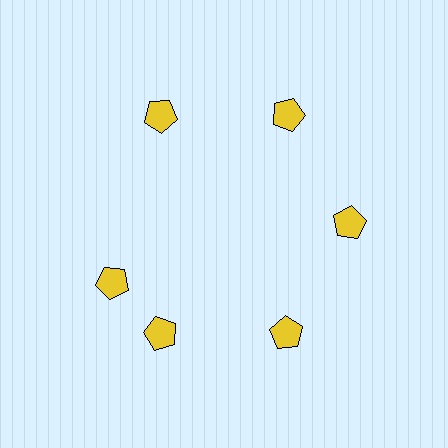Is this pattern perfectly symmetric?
No. The 6 yellow pentagons are arranged in a ring, but one element near the 9 o'clock position is rotated out of alignment along the ring, breaking the 6-fold rotational symmetry.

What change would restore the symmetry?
The symmetry would be restored by rotating it back into even spacing with its neighbors so that all 6 pentagons sit at equal angles and equal distance from the center.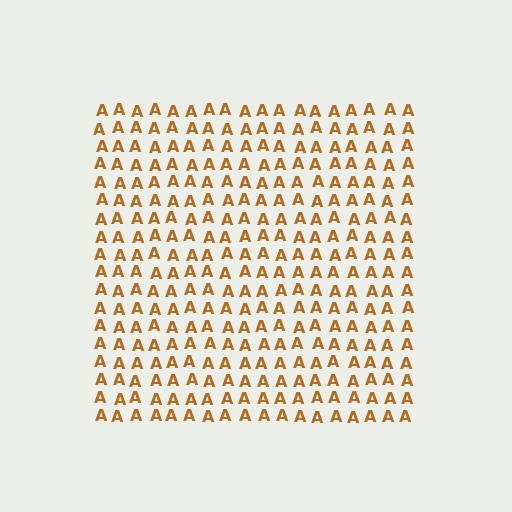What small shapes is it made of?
It is made of small letter A's.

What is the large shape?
The large shape is a square.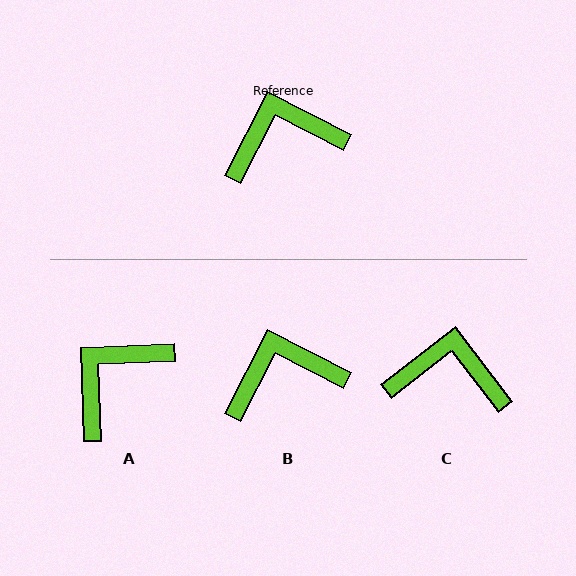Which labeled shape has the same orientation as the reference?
B.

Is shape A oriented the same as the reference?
No, it is off by about 30 degrees.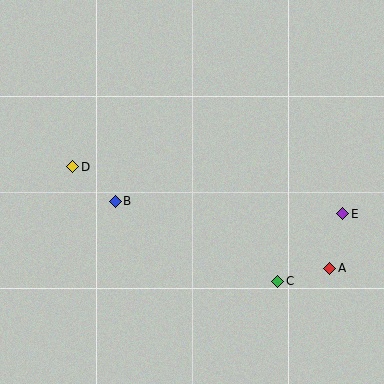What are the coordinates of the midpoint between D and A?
The midpoint between D and A is at (201, 218).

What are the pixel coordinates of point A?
Point A is at (330, 268).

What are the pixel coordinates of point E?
Point E is at (343, 214).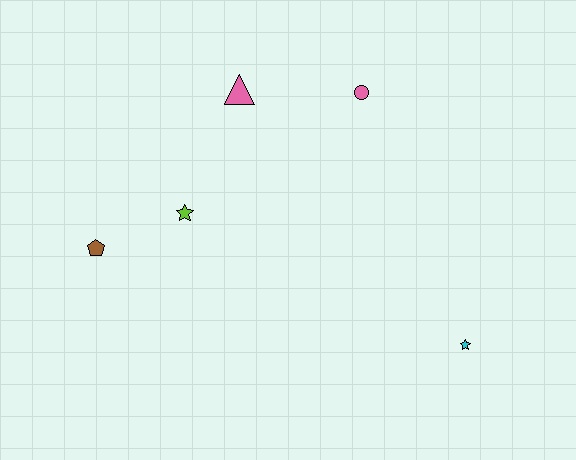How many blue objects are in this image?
There are no blue objects.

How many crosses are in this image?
There are no crosses.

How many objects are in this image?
There are 5 objects.